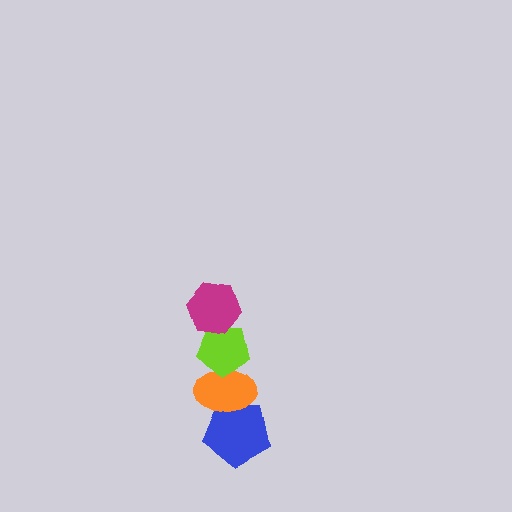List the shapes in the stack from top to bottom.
From top to bottom: the magenta hexagon, the lime pentagon, the orange ellipse, the blue pentagon.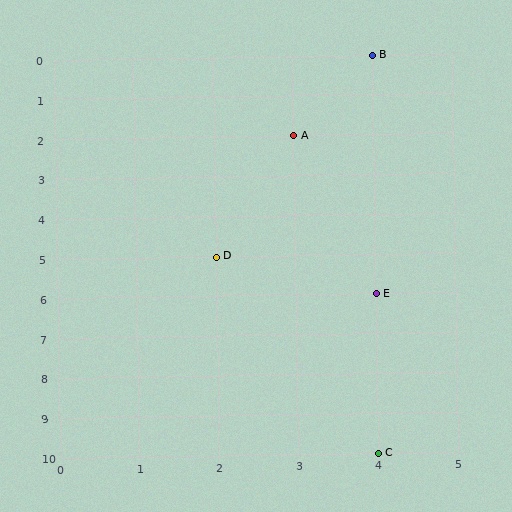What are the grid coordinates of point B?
Point B is at grid coordinates (4, 0).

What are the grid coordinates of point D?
Point D is at grid coordinates (2, 5).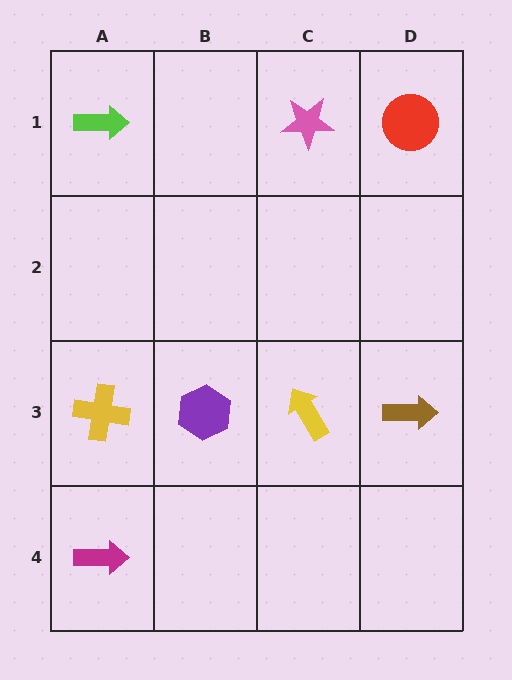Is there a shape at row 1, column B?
No, that cell is empty.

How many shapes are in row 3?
4 shapes.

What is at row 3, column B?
A purple hexagon.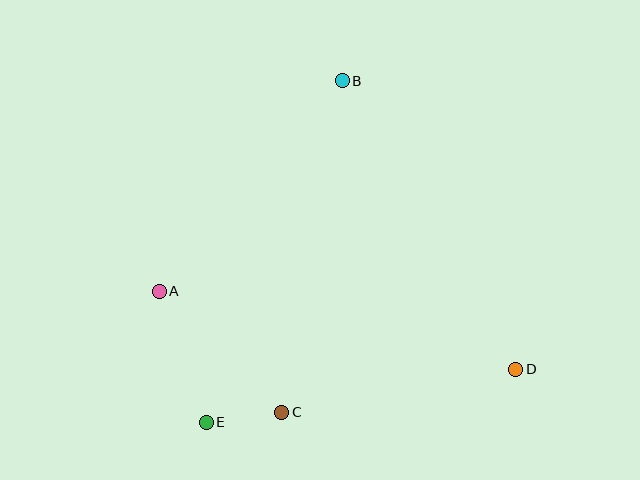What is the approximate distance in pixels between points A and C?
The distance between A and C is approximately 172 pixels.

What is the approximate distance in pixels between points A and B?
The distance between A and B is approximately 279 pixels.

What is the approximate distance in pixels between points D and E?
The distance between D and E is approximately 314 pixels.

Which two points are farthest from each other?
Points B and E are farthest from each other.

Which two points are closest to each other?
Points C and E are closest to each other.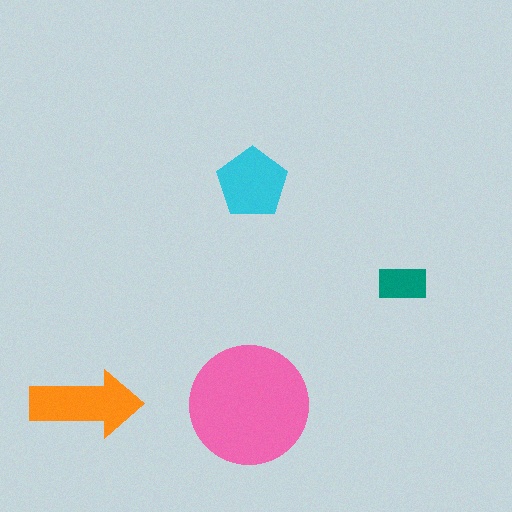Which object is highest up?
The cyan pentagon is topmost.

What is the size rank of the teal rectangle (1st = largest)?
4th.